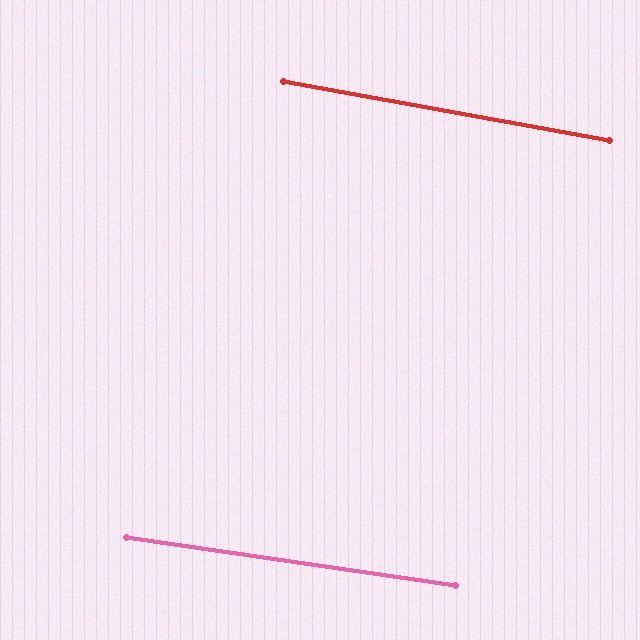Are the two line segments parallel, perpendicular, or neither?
Parallel — their directions differ by only 1.9°.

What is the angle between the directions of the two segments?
Approximately 2 degrees.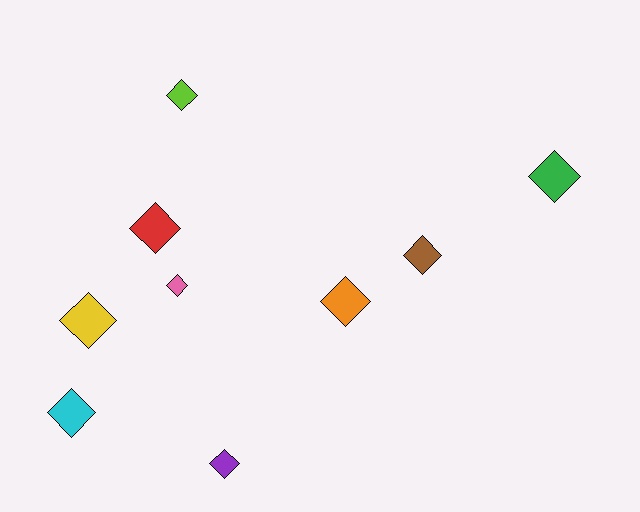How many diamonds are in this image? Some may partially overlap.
There are 9 diamonds.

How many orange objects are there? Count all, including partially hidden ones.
There is 1 orange object.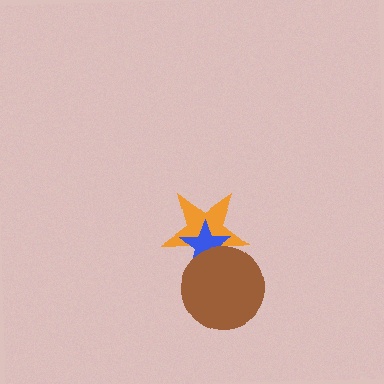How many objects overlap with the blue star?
2 objects overlap with the blue star.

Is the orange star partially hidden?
Yes, it is partially covered by another shape.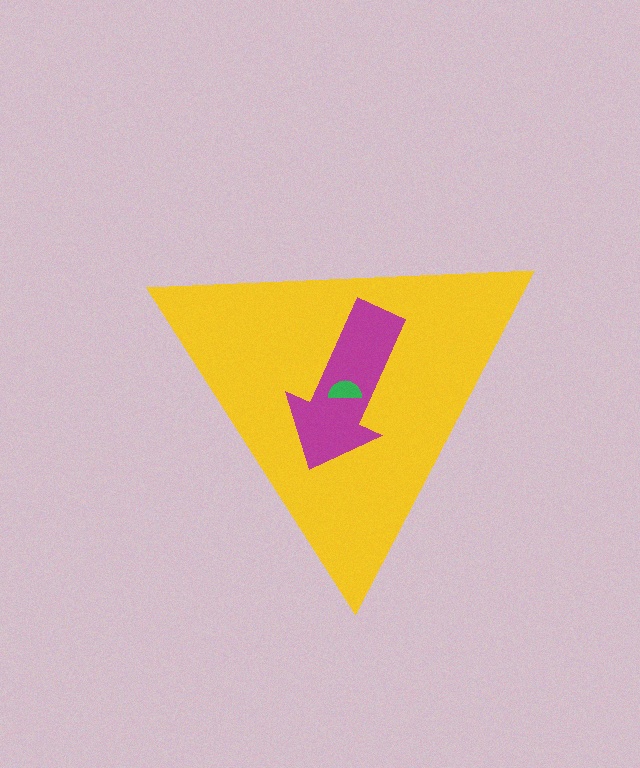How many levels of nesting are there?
3.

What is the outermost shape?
The yellow triangle.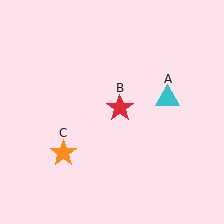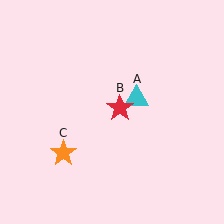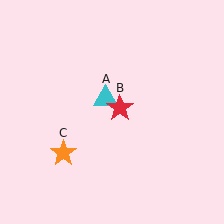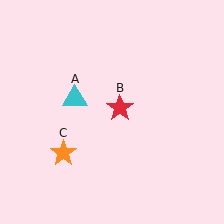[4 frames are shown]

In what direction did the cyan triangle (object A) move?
The cyan triangle (object A) moved left.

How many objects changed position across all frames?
1 object changed position: cyan triangle (object A).